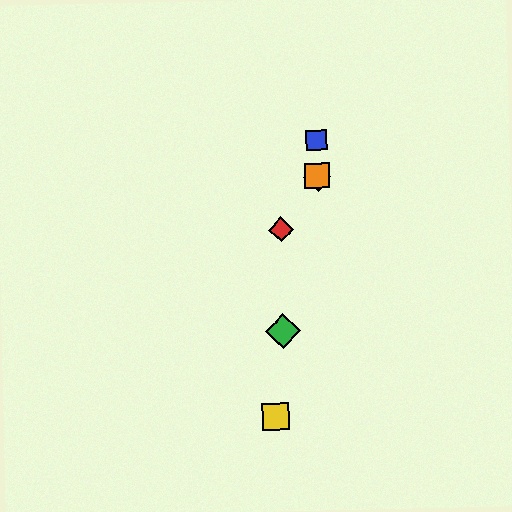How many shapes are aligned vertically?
3 shapes (the blue square, the purple diamond, the orange square) are aligned vertically.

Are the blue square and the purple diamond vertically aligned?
Yes, both are at x≈316.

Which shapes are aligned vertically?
The blue square, the purple diamond, the orange square are aligned vertically.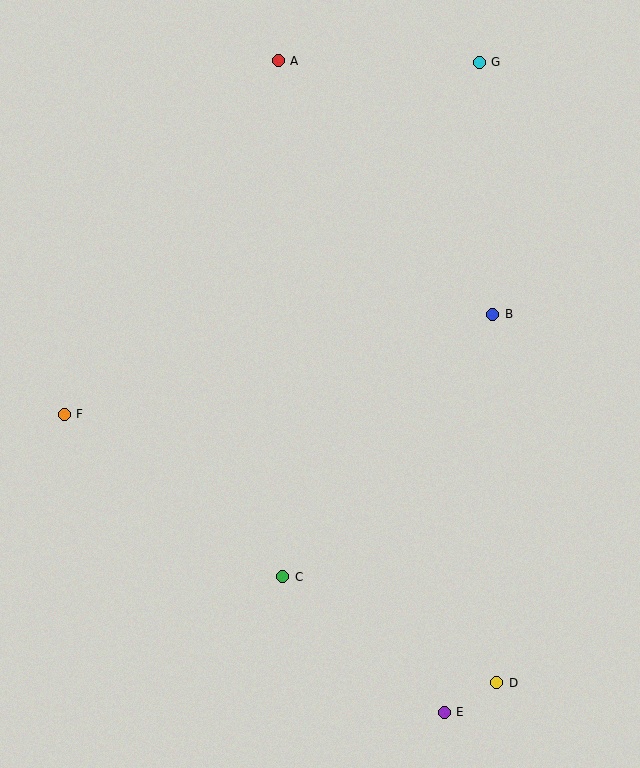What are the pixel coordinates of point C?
Point C is at (283, 577).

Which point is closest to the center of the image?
Point B at (493, 314) is closest to the center.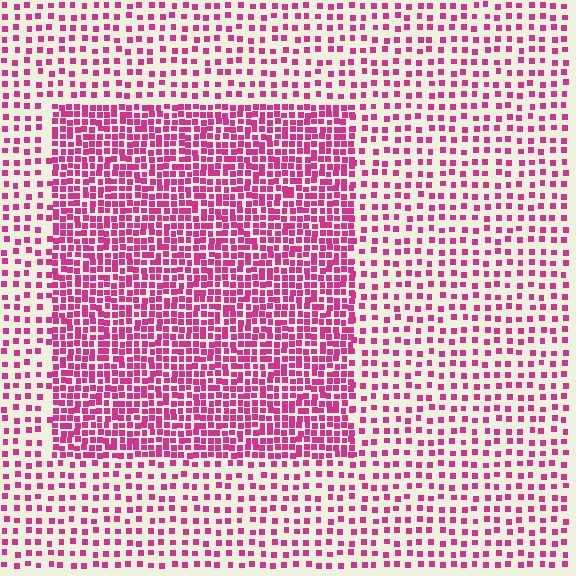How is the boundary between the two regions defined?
The boundary is defined by a change in element density (approximately 2.3x ratio). All elements are the same color, size, and shape.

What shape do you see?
I see a rectangle.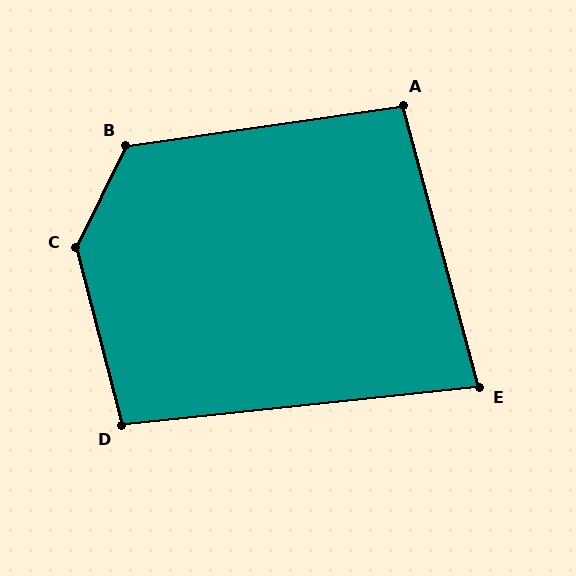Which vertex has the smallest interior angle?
E, at approximately 81 degrees.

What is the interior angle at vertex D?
Approximately 98 degrees (obtuse).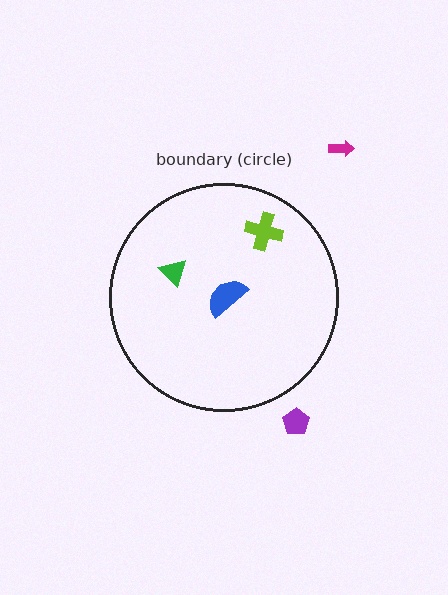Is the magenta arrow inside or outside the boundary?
Outside.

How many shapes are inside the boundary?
3 inside, 2 outside.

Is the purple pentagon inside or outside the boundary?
Outside.